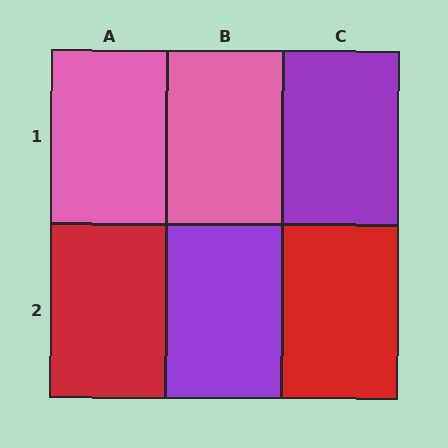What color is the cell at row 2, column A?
Red.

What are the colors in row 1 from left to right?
Pink, pink, purple.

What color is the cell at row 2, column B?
Purple.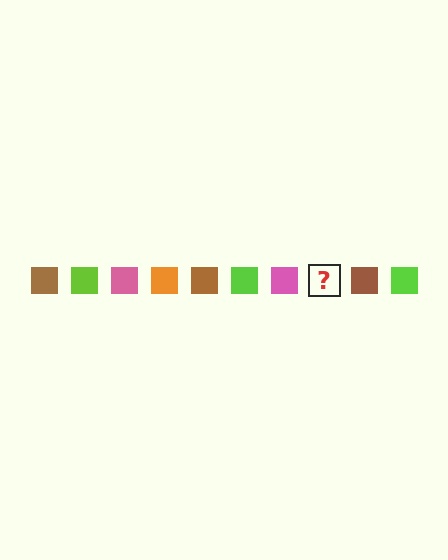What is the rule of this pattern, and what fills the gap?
The rule is that the pattern cycles through brown, lime, pink, orange squares. The gap should be filled with an orange square.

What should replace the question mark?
The question mark should be replaced with an orange square.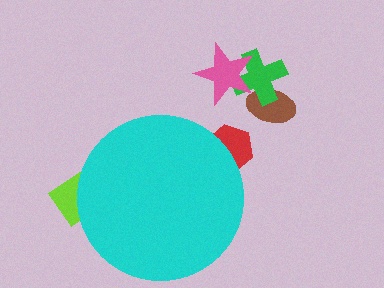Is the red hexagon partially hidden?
Yes, the red hexagon is partially hidden behind the cyan circle.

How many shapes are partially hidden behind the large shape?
2 shapes are partially hidden.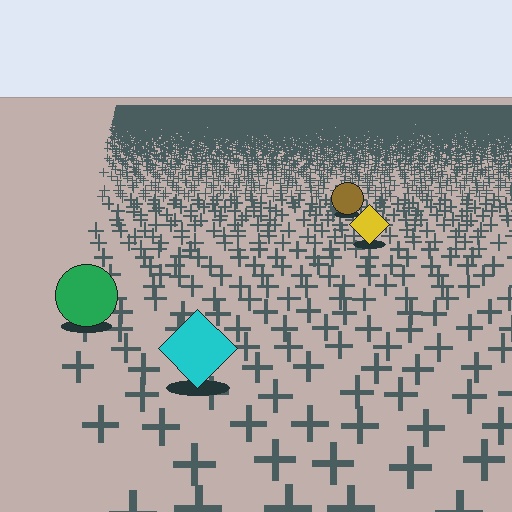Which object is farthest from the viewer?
The brown circle is farthest from the viewer. It appears smaller and the ground texture around it is denser.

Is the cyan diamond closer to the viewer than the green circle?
Yes. The cyan diamond is closer — you can tell from the texture gradient: the ground texture is coarser near it.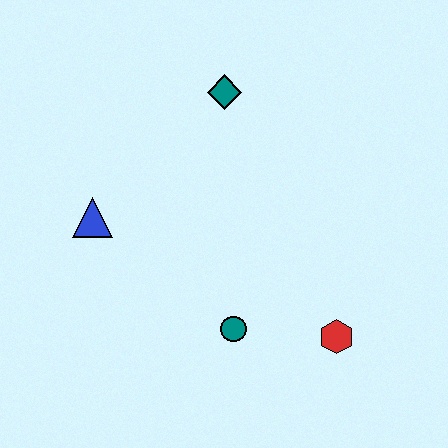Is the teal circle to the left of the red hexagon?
Yes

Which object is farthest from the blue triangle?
The red hexagon is farthest from the blue triangle.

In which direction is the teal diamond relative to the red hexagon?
The teal diamond is above the red hexagon.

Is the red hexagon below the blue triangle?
Yes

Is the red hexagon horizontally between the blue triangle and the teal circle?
No